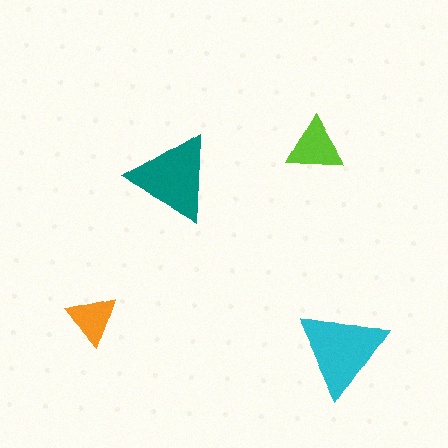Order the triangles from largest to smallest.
the cyan one, the teal one, the lime one, the orange one.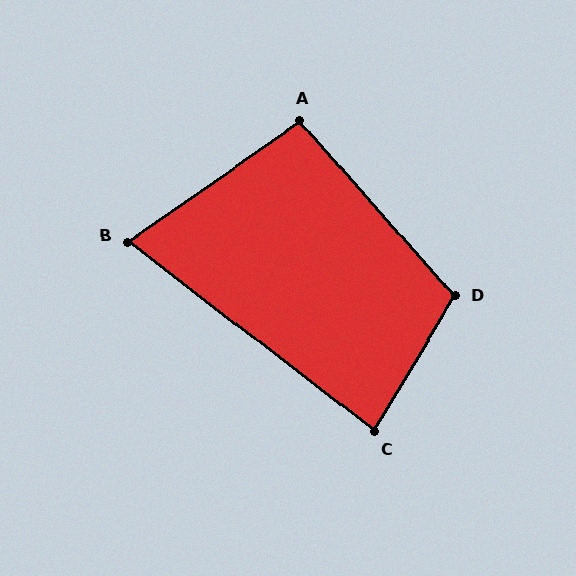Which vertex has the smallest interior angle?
B, at approximately 72 degrees.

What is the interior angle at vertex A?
Approximately 97 degrees (obtuse).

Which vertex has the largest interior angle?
D, at approximately 108 degrees.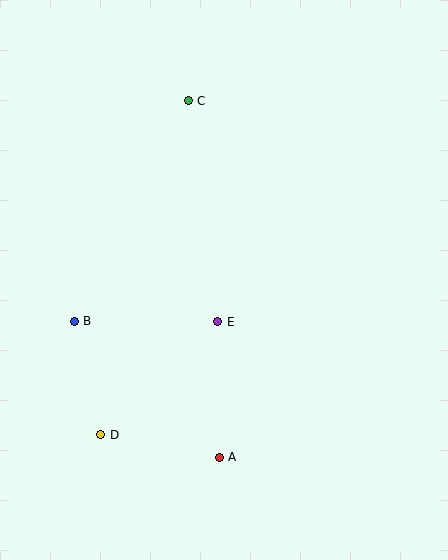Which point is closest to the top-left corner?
Point C is closest to the top-left corner.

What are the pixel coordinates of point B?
Point B is at (74, 321).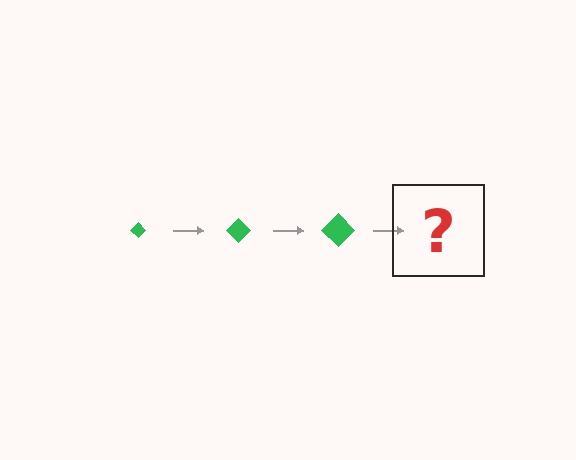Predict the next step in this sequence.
The next step is a green diamond, larger than the previous one.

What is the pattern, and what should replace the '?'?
The pattern is that the diamond gets progressively larger each step. The '?' should be a green diamond, larger than the previous one.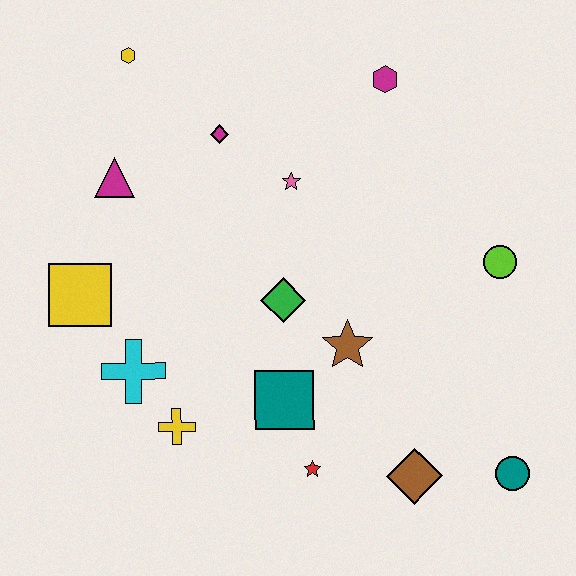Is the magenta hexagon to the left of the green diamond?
No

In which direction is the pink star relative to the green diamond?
The pink star is above the green diamond.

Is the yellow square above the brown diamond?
Yes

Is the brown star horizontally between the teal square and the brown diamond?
Yes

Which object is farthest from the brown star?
The yellow hexagon is farthest from the brown star.